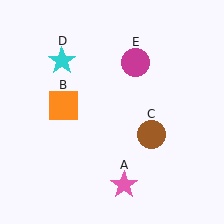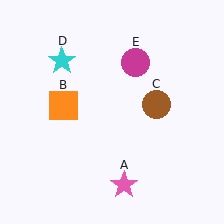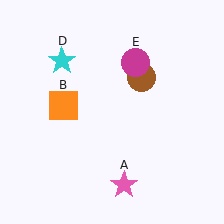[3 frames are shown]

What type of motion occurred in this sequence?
The brown circle (object C) rotated counterclockwise around the center of the scene.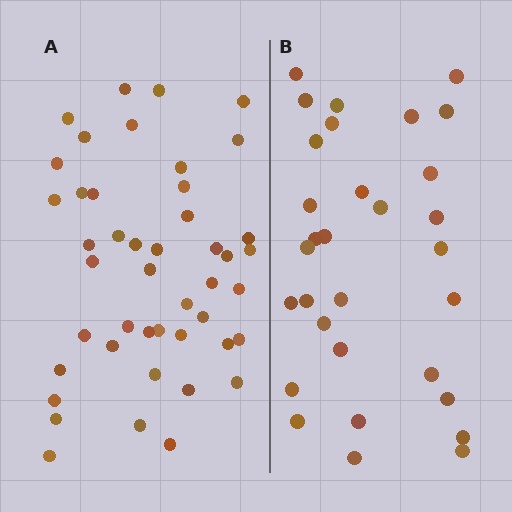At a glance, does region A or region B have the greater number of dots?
Region A (the left region) has more dots.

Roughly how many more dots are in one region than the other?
Region A has approximately 15 more dots than region B.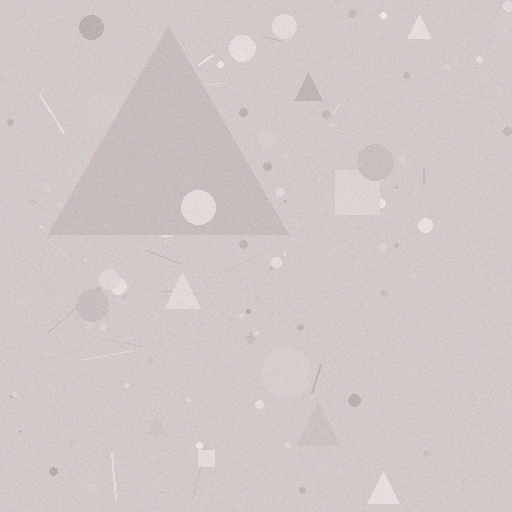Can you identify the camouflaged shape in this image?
The camouflaged shape is a triangle.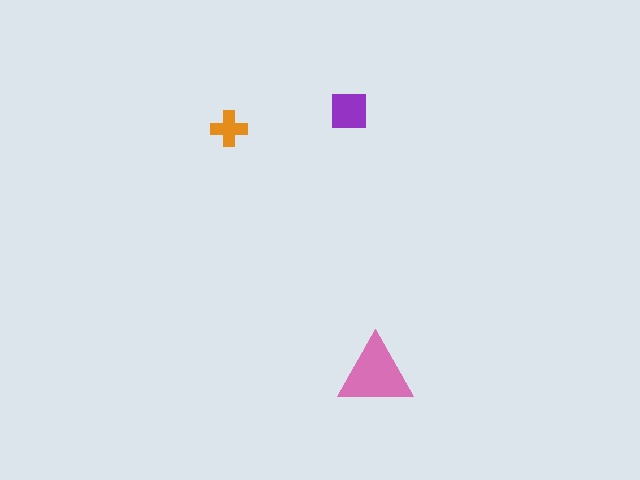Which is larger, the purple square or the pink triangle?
The pink triangle.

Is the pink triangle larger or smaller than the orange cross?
Larger.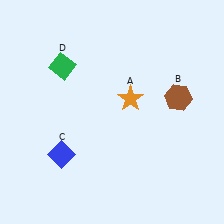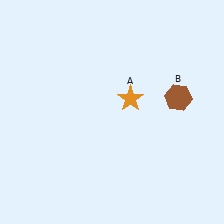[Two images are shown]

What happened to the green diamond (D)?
The green diamond (D) was removed in Image 2. It was in the top-left area of Image 1.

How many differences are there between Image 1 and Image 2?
There are 2 differences between the two images.